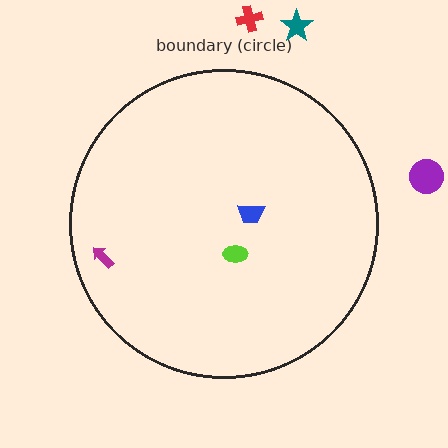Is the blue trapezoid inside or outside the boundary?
Inside.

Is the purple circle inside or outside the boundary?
Outside.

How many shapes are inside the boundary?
3 inside, 3 outside.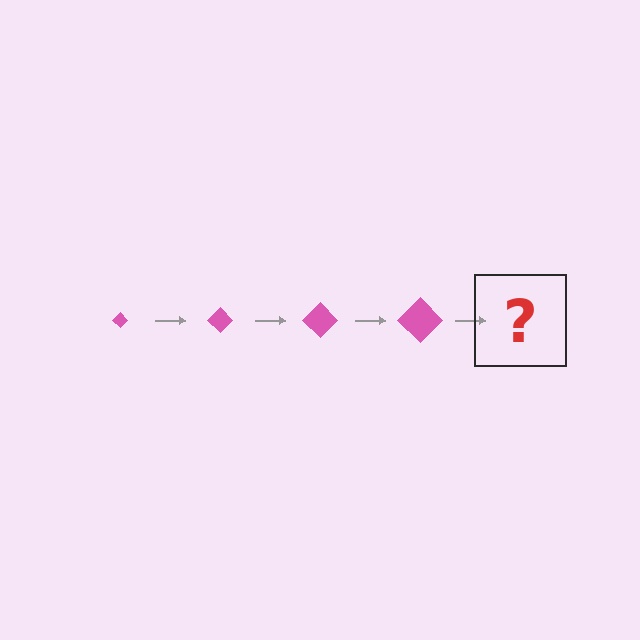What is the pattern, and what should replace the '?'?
The pattern is that the diamond gets progressively larger each step. The '?' should be a pink diamond, larger than the previous one.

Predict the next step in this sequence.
The next step is a pink diamond, larger than the previous one.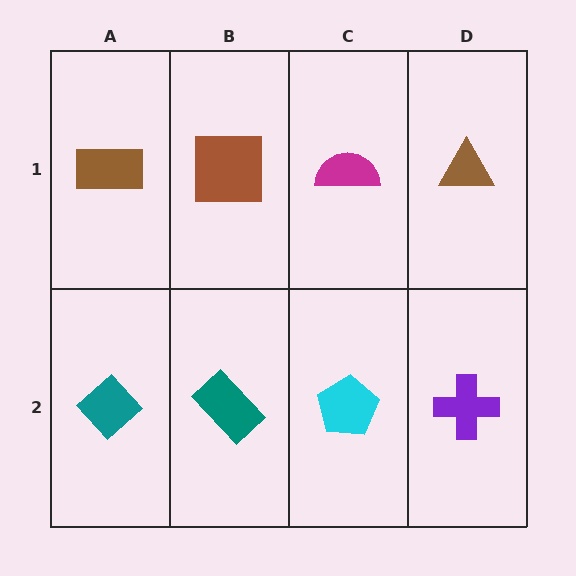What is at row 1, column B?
A brown square.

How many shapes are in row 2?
4 shapes.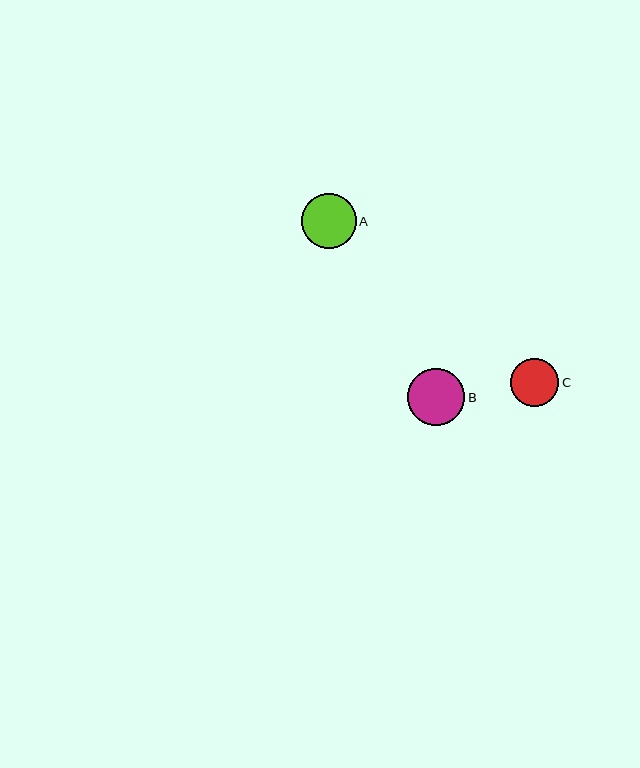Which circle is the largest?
Circle B is the largest with a size of approximately 57 pixels.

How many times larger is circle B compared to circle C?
Circle B is approximately 1.2 times the size of circle C.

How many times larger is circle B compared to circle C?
Circle B is approximately 1.2 times the size of circle C.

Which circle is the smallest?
Circle C is the smallest with a size of approximately 49 pixels.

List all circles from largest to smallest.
From largest to smallest: B, A, C.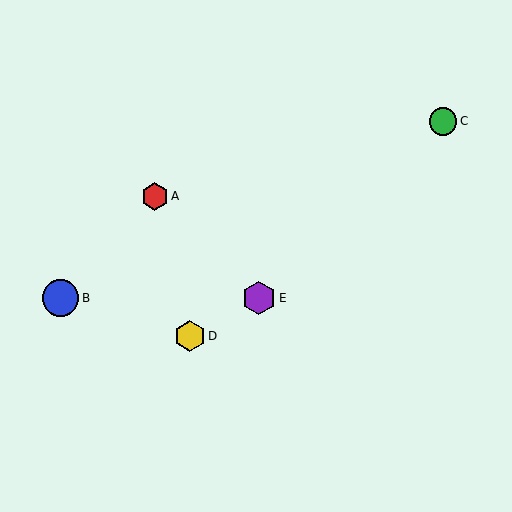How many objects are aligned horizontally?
2 objects (B, E) are aligned horizontally.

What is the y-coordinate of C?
Object C is at y≈121.